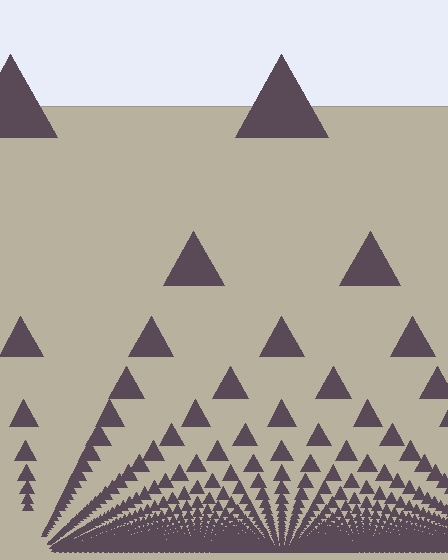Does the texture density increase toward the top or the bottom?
Density increases toward the bottom.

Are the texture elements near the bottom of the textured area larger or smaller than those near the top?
Smaller. The gradient is inverted — elements near the bottom are smaller and denser.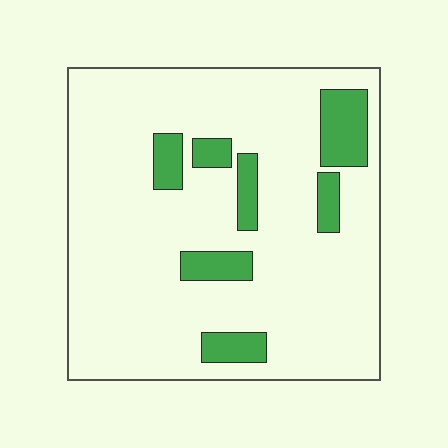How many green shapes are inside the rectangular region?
7.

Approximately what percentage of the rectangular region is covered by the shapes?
Approximately 15%.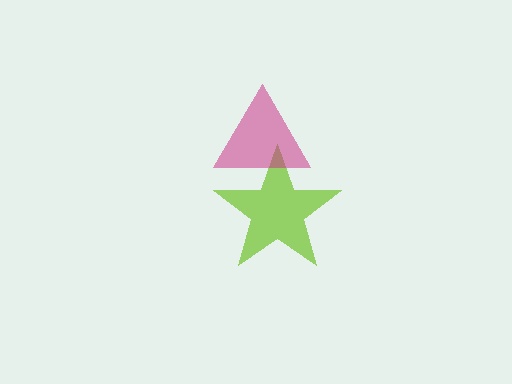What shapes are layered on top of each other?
The layered shapes are: a lime star, a magenta triangle.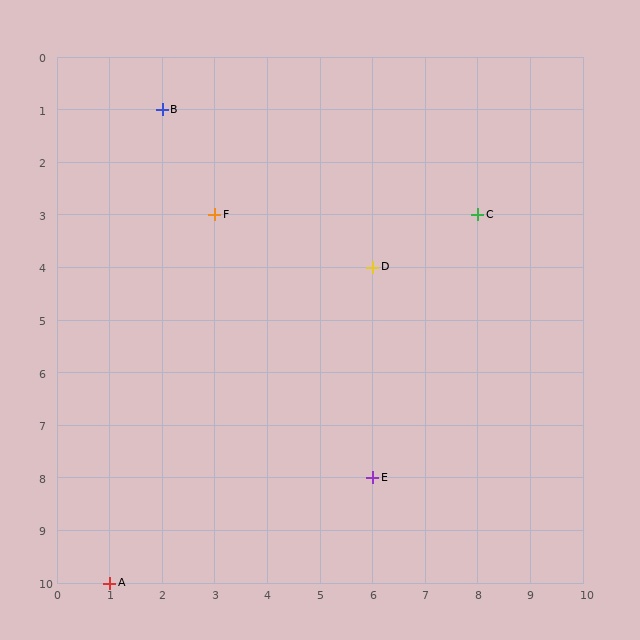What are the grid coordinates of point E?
Point E is at grid coordinates (6, 8).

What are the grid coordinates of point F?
Point F is at grid coordinates (3, 3).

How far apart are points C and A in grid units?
Points C and A are 7 columns and 7 rows apart (about 9.9 grid units diagonally).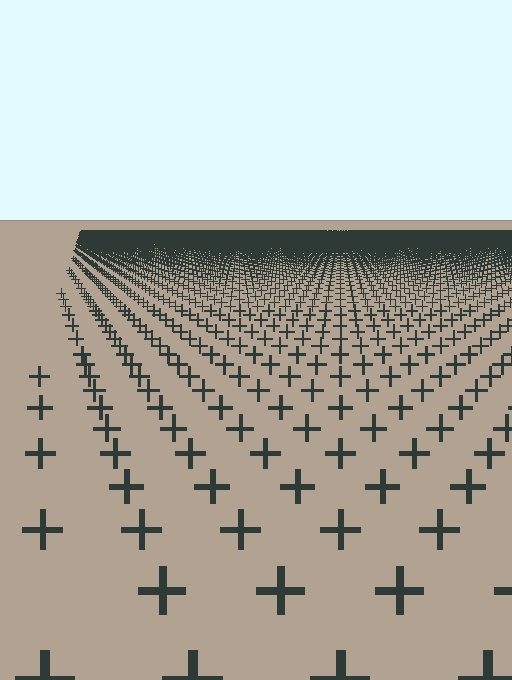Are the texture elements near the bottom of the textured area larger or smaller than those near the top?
Larger. Near the bottom, elements are closer to the viewer and appear at a bigger on-screen size.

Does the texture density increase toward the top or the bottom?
Density increases toward the top.